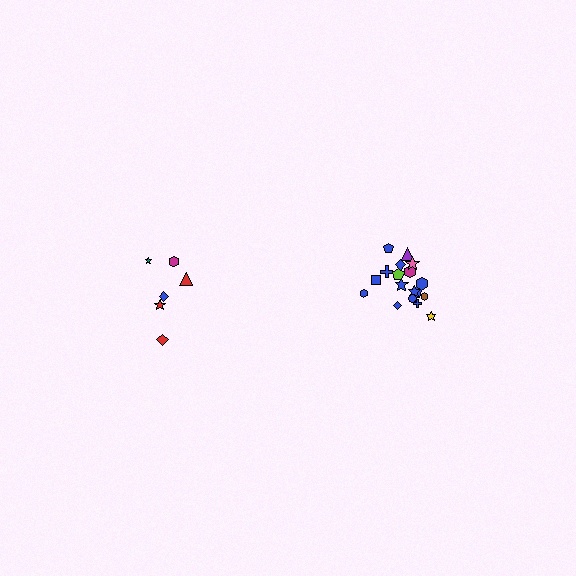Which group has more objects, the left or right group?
The right group.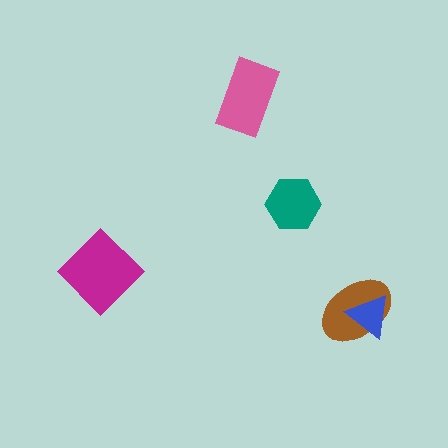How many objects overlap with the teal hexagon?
0 objects overlap with the teal hexagon.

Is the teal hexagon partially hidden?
No, no other shape covers it.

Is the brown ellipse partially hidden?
Yes, it is partially covered by another shape.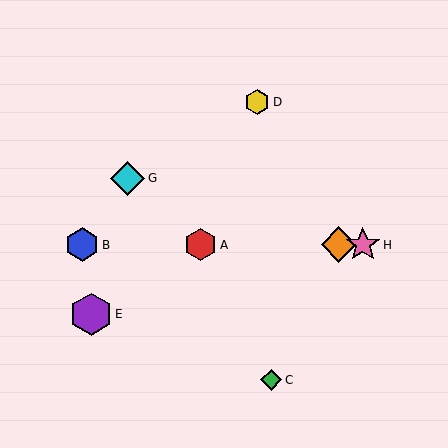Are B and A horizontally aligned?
Yes, both are at y≈245.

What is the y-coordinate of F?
Object F is at y≈245.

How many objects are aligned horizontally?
4 objects (A, B, F, H) are aligned horizontally.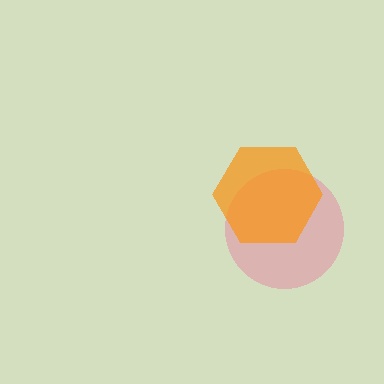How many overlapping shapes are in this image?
There are 2 overlapping shapes in the image.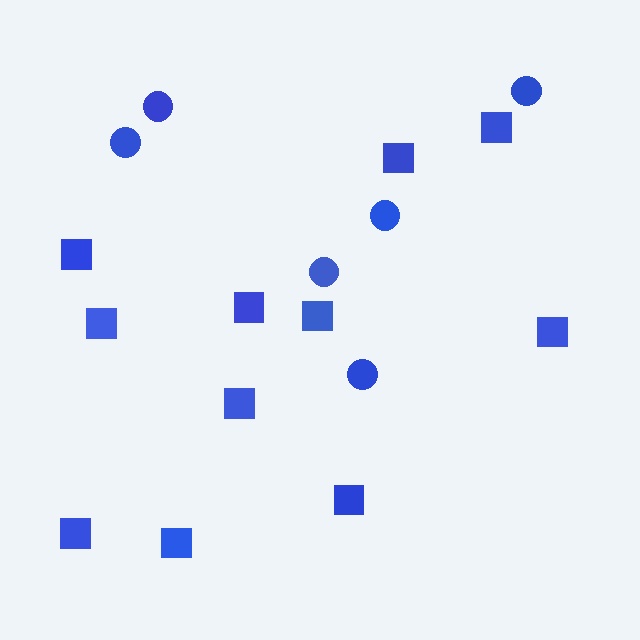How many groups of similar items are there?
There are 2 groups: one group of squares (11) and one group of circles (6).